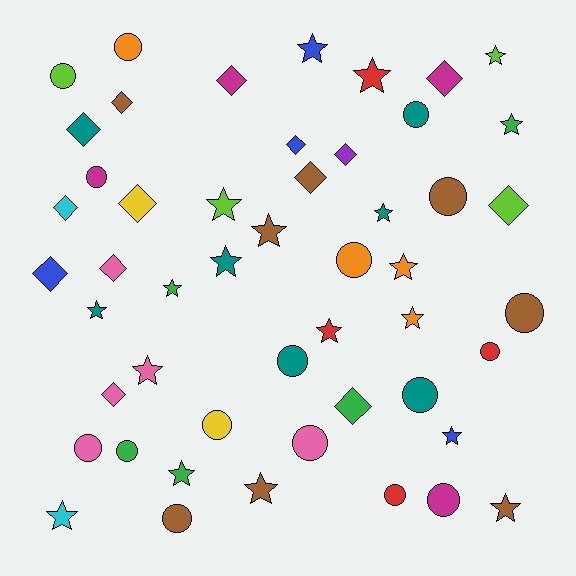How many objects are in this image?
There are 50 objects.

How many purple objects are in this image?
There is 1 purple object.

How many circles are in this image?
There are 17 circles.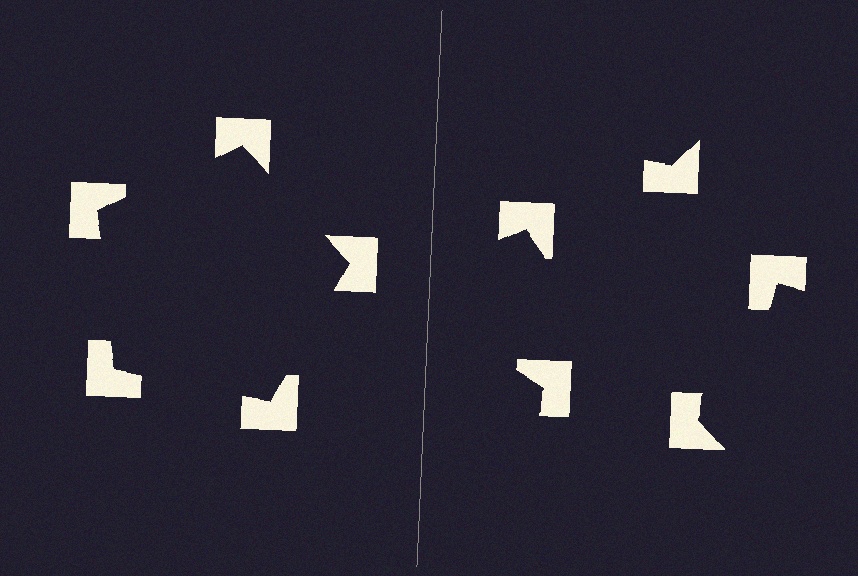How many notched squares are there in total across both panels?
10 — 5 on each side.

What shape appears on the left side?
An illusory pentagon.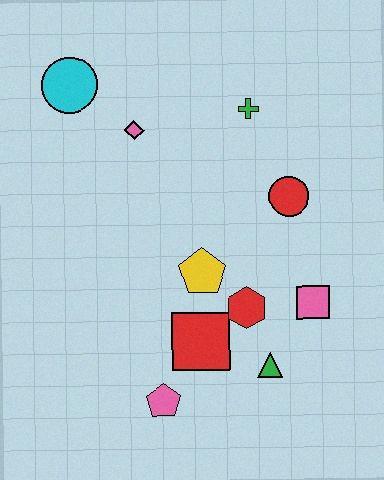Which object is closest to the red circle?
The green cross is closest to the red circle.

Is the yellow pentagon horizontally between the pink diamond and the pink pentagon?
No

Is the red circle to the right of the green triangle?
Yes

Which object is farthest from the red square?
The cyan circle is farthest from the red square.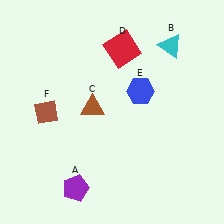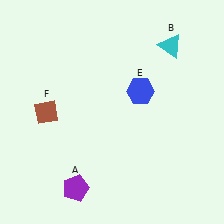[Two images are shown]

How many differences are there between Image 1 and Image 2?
There are 2 differences between the two images.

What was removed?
The brown triangle (C), the red square (D) were removed in Image 2.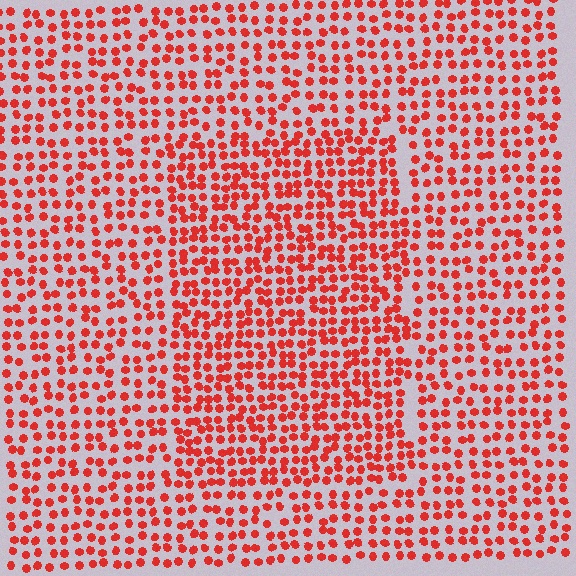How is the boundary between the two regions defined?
The boundary is defined by a change in element density (approximately 1.5x ratio). All elements are the same color, size, and shape.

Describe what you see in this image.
The image contains small red elements arranged at two different densities. A rectangle-shaped region is visible where the elements are more densely packed than the surrounding area.